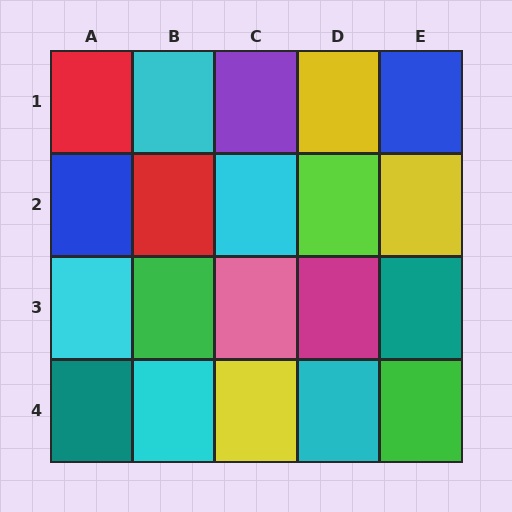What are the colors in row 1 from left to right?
Red, cyan, purple, yellow, blue.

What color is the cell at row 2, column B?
Red.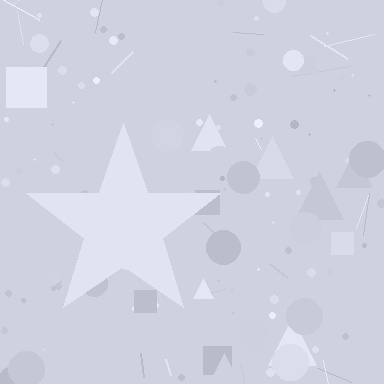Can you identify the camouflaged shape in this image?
The camouflaged shape is a star.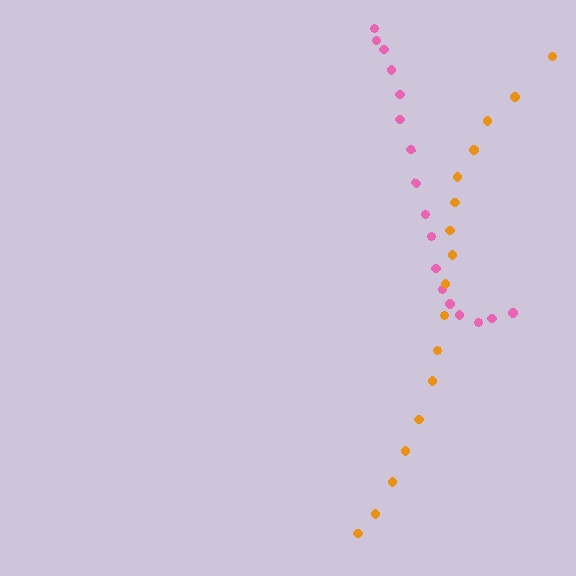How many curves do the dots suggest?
There are 2 distinct paths.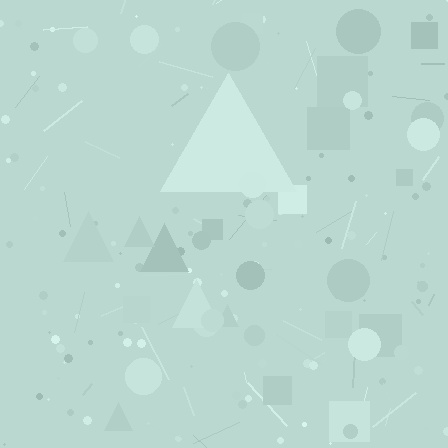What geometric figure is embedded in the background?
A triangle is embedded in the background.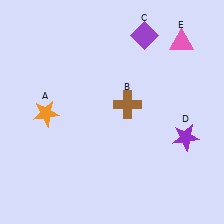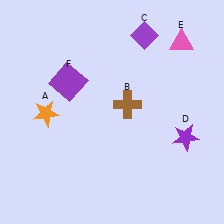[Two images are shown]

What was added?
A purple square (F) was added in Image 2.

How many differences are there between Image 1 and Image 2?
There is 1 difference between the two images.